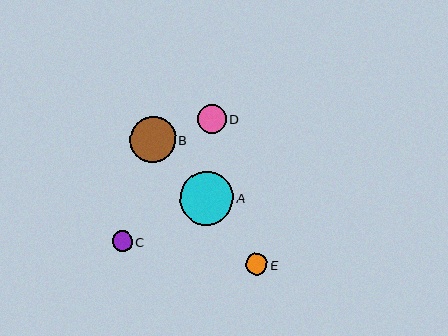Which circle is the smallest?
Circle C is the smallest with a size of approximately 20 pixels.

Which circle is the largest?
Circle A is the largest with a size of approximately 54 pixels.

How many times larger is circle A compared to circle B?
Circle A is approximately 1.2 times the size of circle B.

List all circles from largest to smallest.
From largest to smallest: A, B, D, E, C.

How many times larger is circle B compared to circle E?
Circle B is approximately 2.1 times the size of circle E.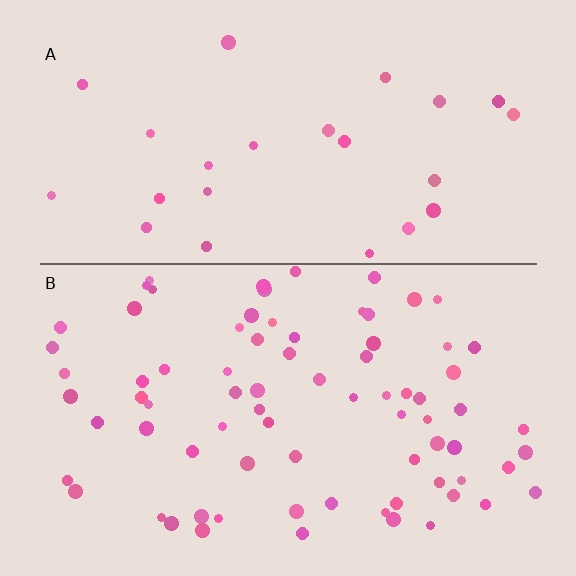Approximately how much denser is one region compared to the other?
Approximately 3.1× — region B over region A.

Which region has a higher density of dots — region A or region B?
B (the bottom).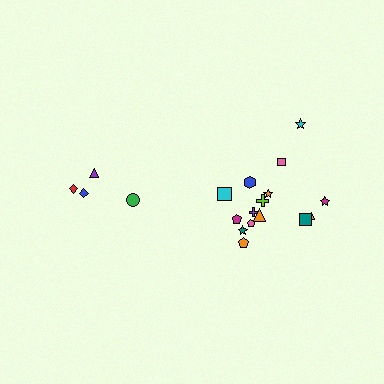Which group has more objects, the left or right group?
The right group.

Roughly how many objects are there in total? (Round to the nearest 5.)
Roughly 20 objects in total.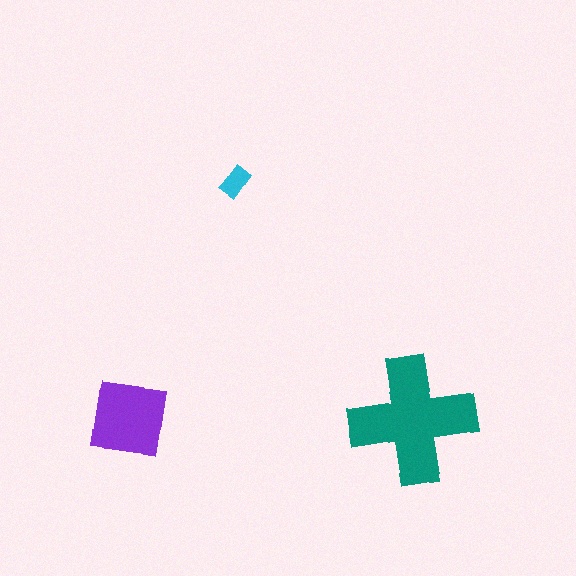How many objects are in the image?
There are 3 objects in the image.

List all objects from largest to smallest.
The teal cross, the purple square, the cyan rectangle.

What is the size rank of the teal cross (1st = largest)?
1st.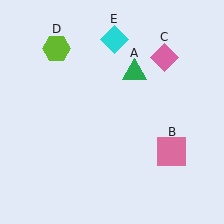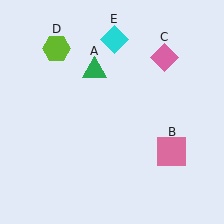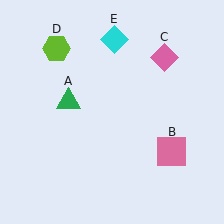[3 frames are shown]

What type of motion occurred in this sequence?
The green triangle (object A) rotated counterclockwise around the center of the scene.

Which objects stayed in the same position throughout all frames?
Pink square (object B) and pink diamond (object C) and lime hexagon (object D) and cyan diamond (object E) remained stationary.